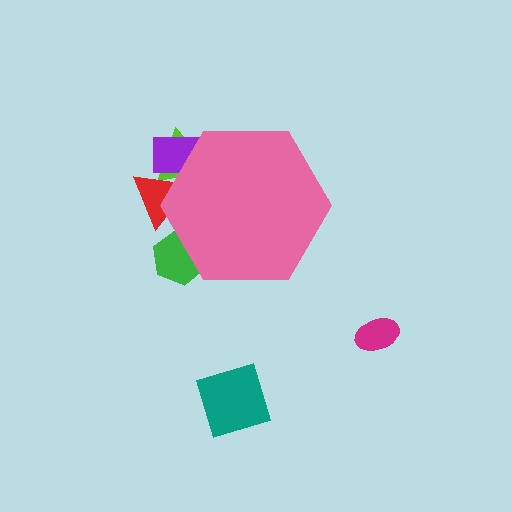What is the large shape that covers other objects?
A pink hexagon.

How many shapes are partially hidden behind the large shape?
4 shapes are partially hidden.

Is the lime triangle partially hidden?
Yes, the lime triangle is partially hidden behind the pink hexagon.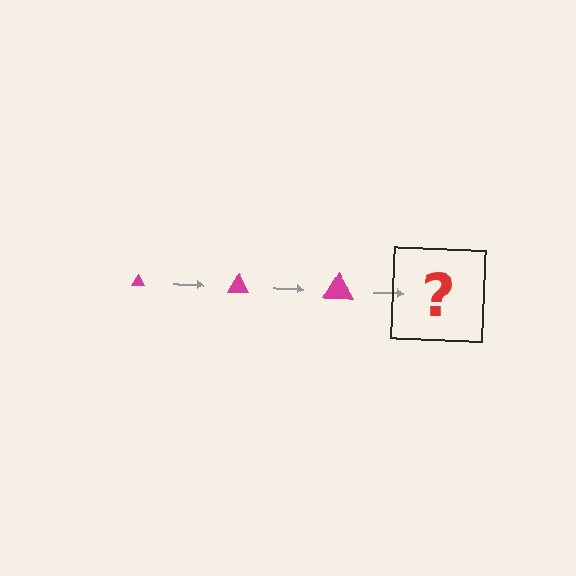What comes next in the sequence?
The next element should be a magenta triangle, larger than the previous one.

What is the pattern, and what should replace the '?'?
The pattern is that the triangle gets progressively larger each step. The '?' should be a magenta triangle, larger than the previous one.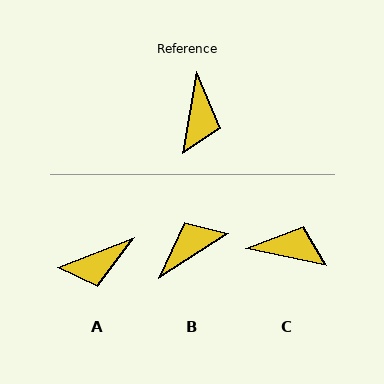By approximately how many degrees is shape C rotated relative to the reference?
Approximately 88 degrees counter-clockwise.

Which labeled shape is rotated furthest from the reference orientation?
B, about 132 degrees away.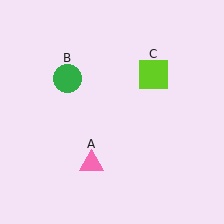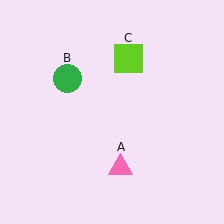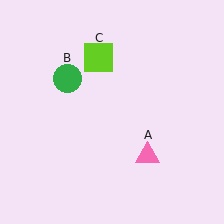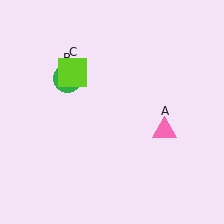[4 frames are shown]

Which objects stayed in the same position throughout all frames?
Green circle (object B) remained stationary.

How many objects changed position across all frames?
2 objects changed position: pink triangle (object A), lime square (object C).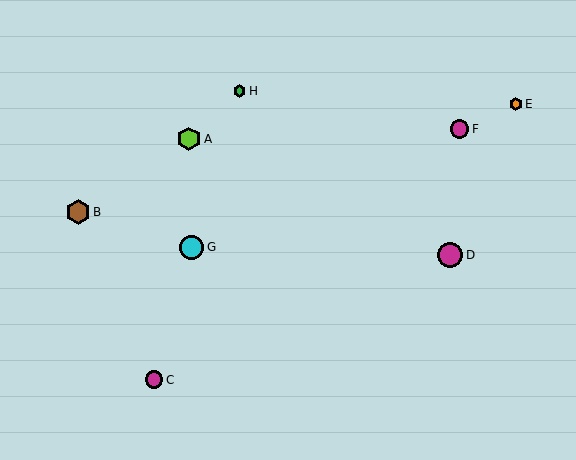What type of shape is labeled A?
Shape A is a lime hexagon.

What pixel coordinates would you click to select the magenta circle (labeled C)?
Click at (154, 380) to select the magenta circle C.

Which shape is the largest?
The magenta circle (labeled D) is the largest.